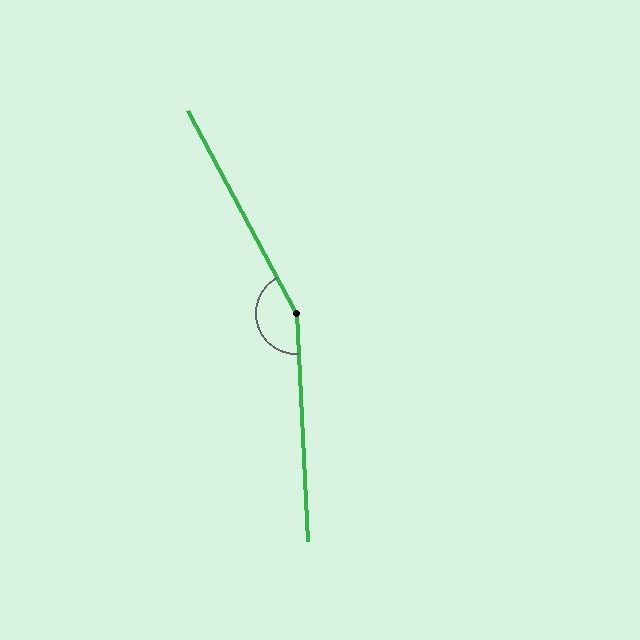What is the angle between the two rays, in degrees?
Approximately 155 degrees.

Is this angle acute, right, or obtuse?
It is obtuse.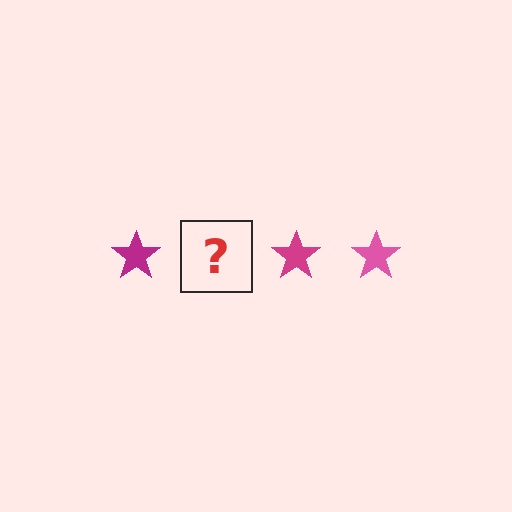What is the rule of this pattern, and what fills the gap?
The rule is that the pattern cycles through magenta, pink stars. The gap should be filled with a pink star.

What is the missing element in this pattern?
The missing element is a pink star.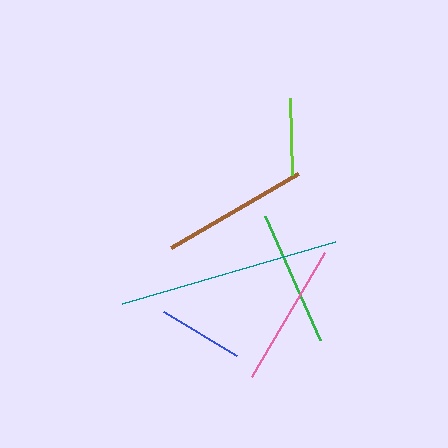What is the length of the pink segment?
The pink segment is approximately 144 pixels long.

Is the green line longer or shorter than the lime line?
The green line is longer than the lime line.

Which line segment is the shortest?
The lime line is the shortest at approximately 77 pixels.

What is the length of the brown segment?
The brown segment is approximately 148 pixels long.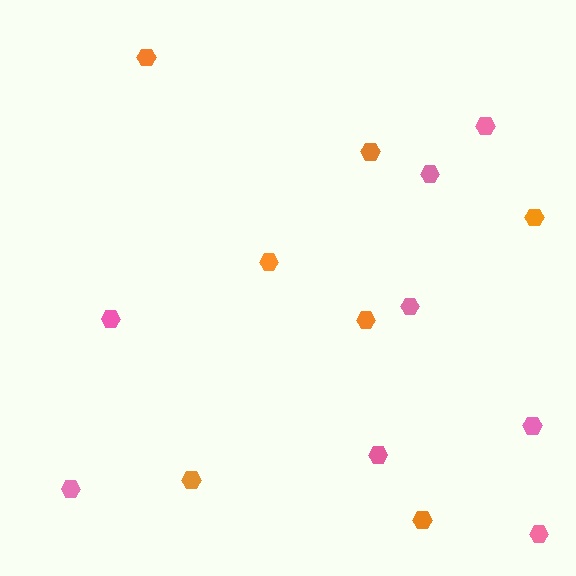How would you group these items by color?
There are 2 groups: one group of pink hexagons (8) and one group of orange hexagons (7).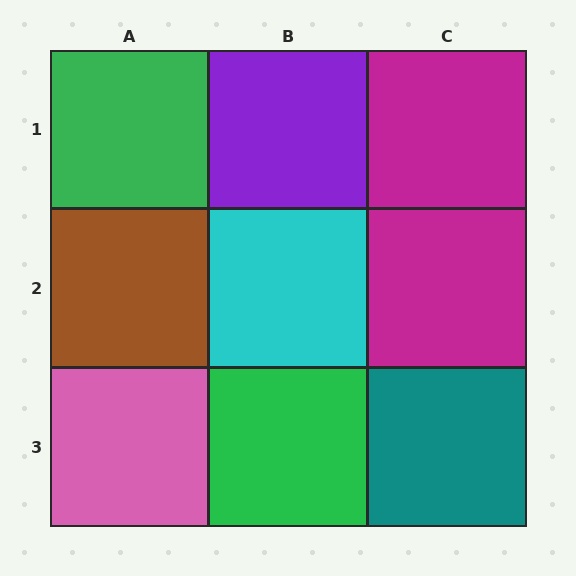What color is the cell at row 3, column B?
Green.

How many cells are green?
2 cells are green.